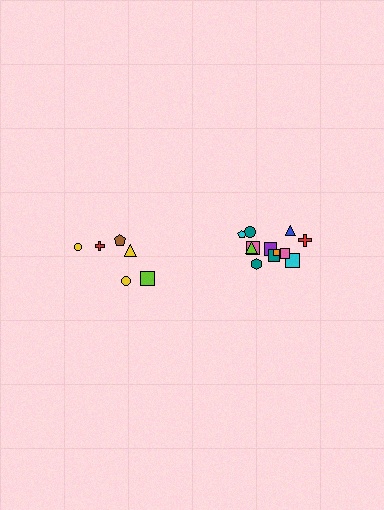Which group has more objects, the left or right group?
The right group.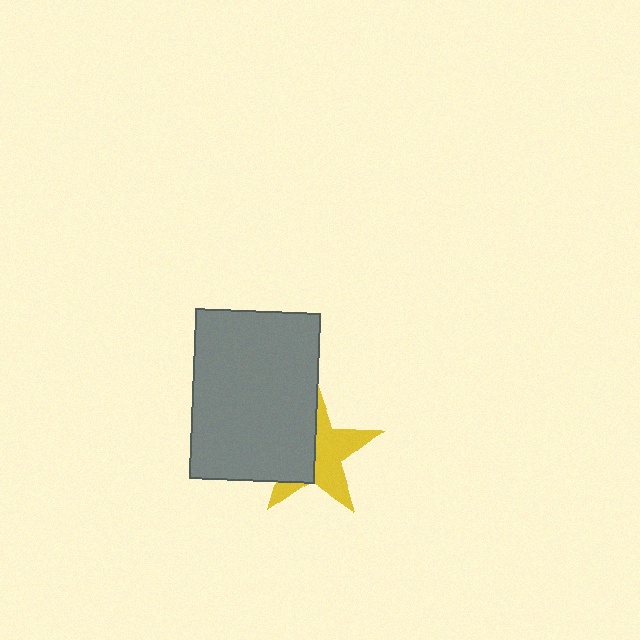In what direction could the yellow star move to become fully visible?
The yellow star could move right. That would shift it out from behind the gray rectangle entirely.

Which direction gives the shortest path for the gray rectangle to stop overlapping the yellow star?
Moving left gives the shortest separation.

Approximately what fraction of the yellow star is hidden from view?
Roughly 48% of the yellow star is hidden behind the gray rectangle.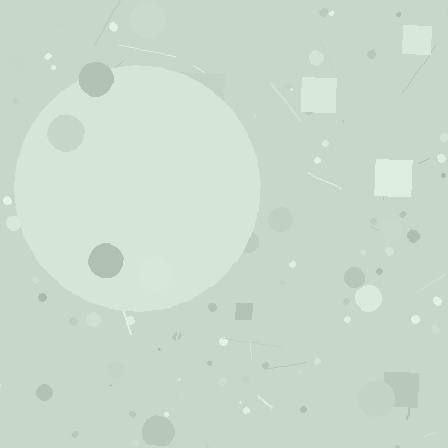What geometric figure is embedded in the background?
A circle is embedded in the background.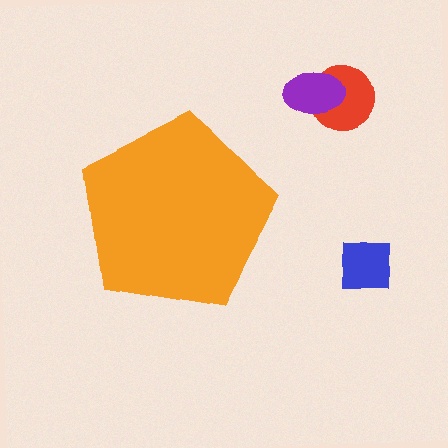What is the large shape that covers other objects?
An orange pentagon.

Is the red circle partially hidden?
No, the red circle is fully visible.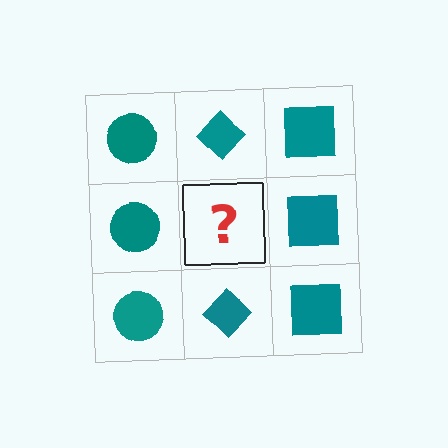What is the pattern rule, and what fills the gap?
The rule is that each column has a consistent shape. The gap should be filled with a teal diamond.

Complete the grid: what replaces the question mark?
The question mark should be replaced with a teal diamond.